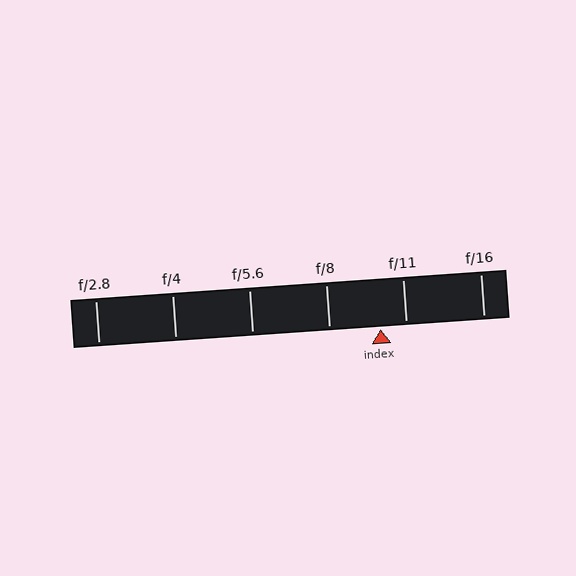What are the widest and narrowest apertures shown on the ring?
The widest aperture shown is f/2.8 and the narrowest is f/16.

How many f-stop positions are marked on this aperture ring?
There are 6 f-stop positions marked.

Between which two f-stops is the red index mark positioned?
The index mark is between f/8 and f/11.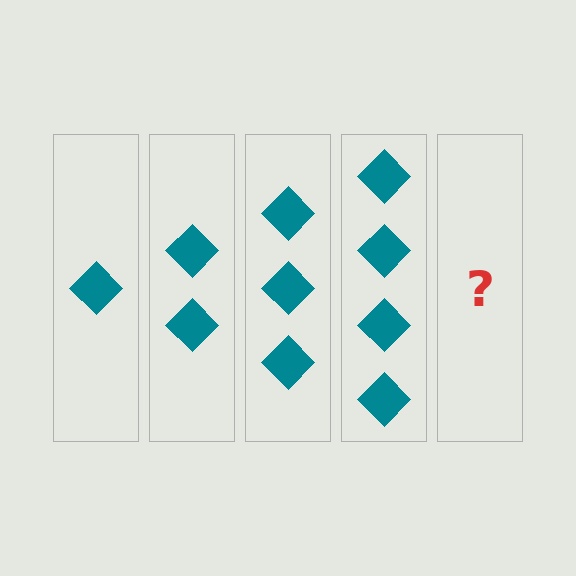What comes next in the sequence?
The next element should be 5 diamonds.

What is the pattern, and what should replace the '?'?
The pattern is that each step adds one more diamond. The '?' should be 5 diamonds.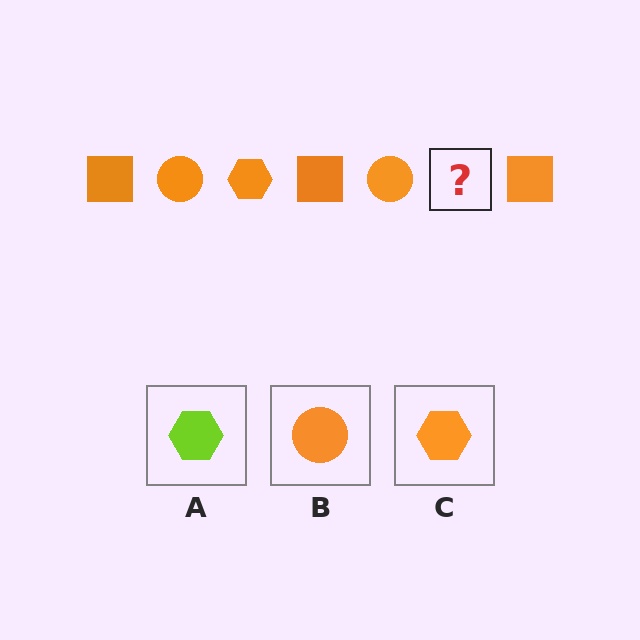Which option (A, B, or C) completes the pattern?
C.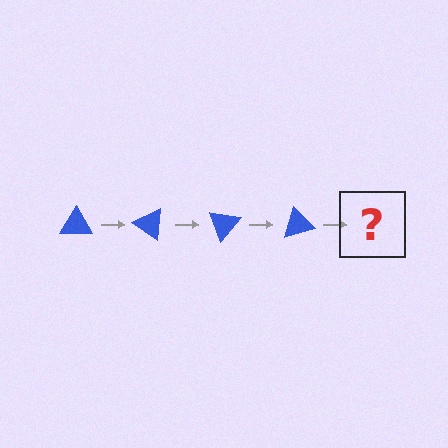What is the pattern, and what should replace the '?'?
The pattern is that the triangle rotates 35 degrees each step. The '?' should be a blue triangle rotated 140 degrees.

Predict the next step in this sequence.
The next step is a blue triangle rotated 140 degrees.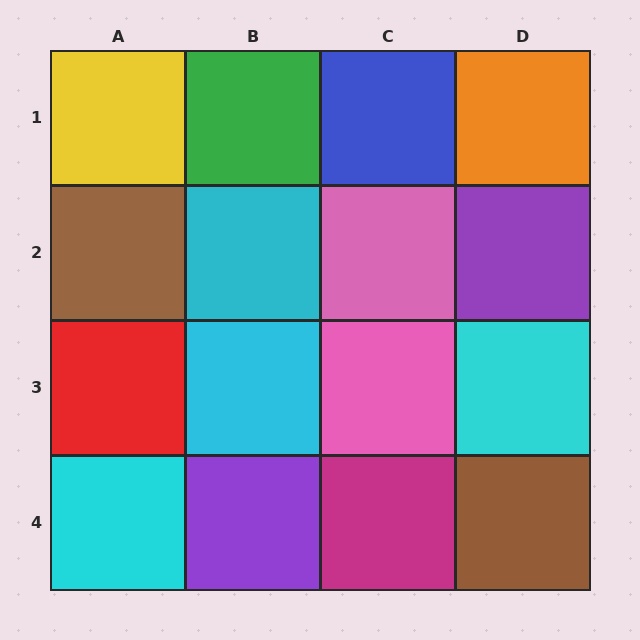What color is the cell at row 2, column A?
Brown.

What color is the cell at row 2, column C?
Pink.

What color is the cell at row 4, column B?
Purple.